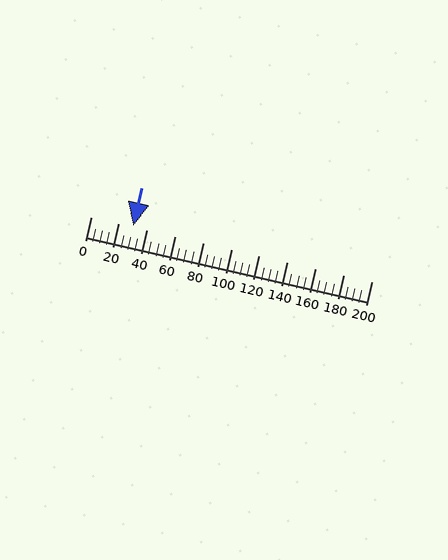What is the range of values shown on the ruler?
The ruler shows values from 0 to 200.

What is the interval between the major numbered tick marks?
The major tick marks are spaced 20 units apart.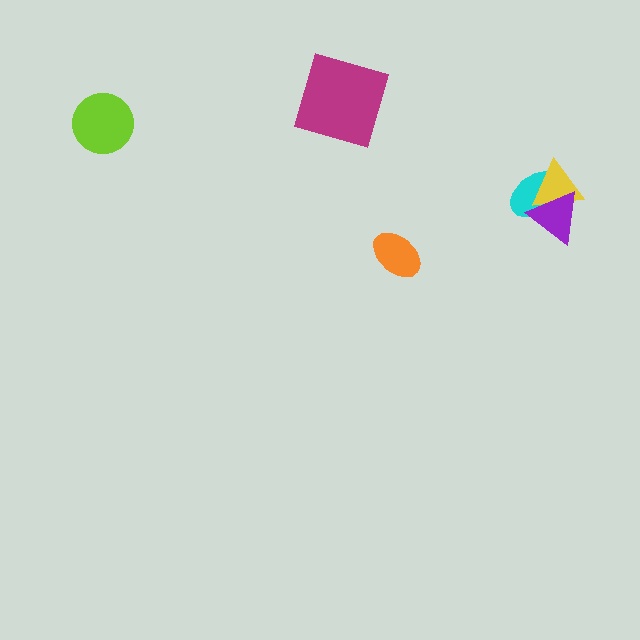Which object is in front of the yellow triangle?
The purple triangle is in front of the yellow triangle.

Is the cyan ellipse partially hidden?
Yes, it is partially covered by another shape.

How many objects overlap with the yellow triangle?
2 objects overlap with the yellow triangle.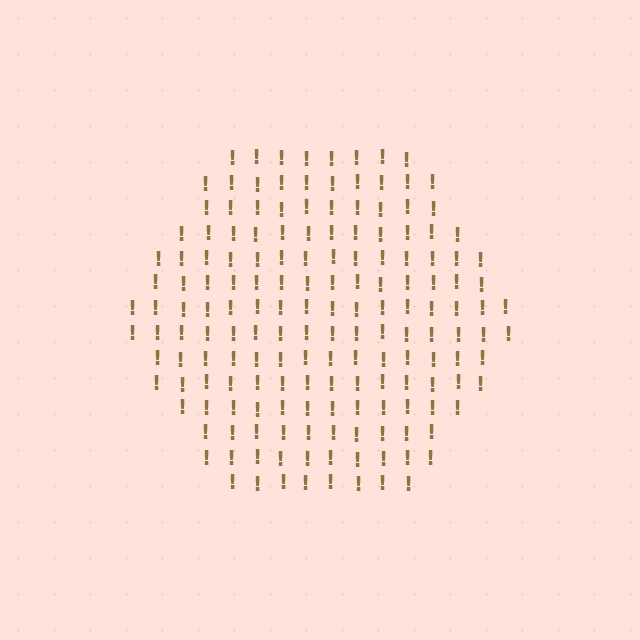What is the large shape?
The large shape is a hexagon.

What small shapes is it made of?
It is made of small exclamation marks.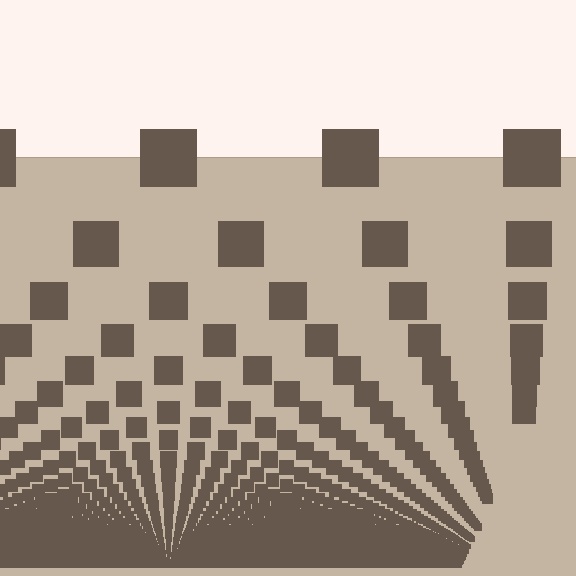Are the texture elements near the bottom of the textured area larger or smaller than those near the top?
Smaller. The gradient is inverted — elements near the bottom are smaller and denser.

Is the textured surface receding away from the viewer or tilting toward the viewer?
The surface appears to tilt toward the viewer. Texture elements get larger and sparser toward the top.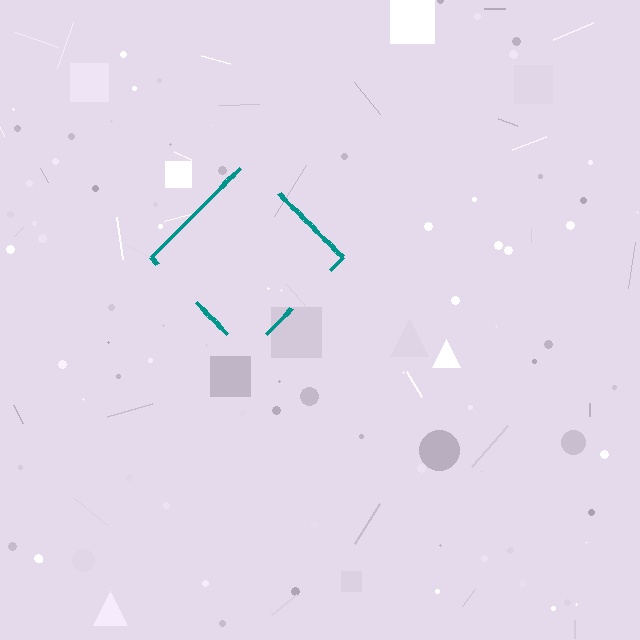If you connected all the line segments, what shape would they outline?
They would outline a diamond.